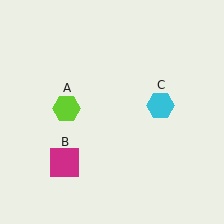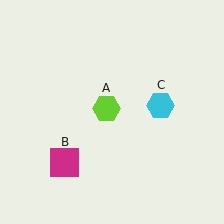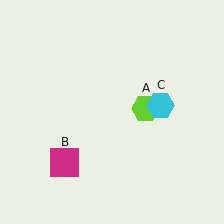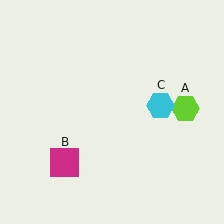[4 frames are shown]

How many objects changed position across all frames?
1 object changed position: lime hexagon (object A).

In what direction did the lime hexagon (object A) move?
The lime hexagon (object A) moved right.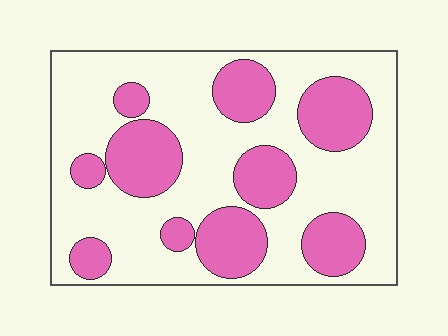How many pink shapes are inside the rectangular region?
10.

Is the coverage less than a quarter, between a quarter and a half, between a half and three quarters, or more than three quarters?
Between a quarter and a half.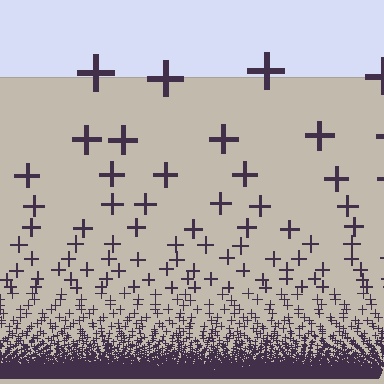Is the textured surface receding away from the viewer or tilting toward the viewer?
The surface appears to tilt toward the viewer. Texture elements get larger and sparser toward the top.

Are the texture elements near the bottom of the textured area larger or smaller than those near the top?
Smaller. The gradient is inverted — elements near the bottom are smaller and denser.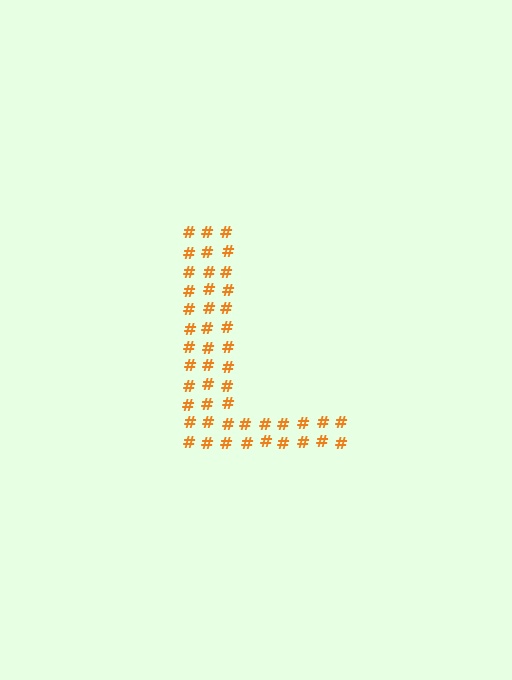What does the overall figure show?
The overall figure shows the letter L.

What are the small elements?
The small elements are hash symbols.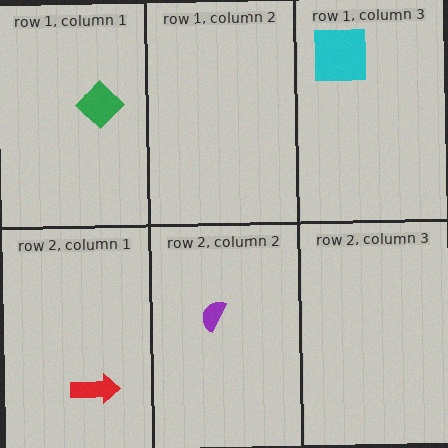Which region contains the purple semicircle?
The row 2, column 2 region.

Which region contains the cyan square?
The row 1, column 3 region.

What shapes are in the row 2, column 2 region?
The purple semicircle.